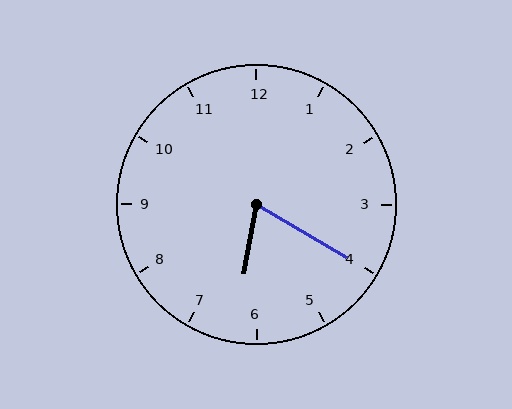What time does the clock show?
6:20.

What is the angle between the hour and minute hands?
Approximately 70 degrees.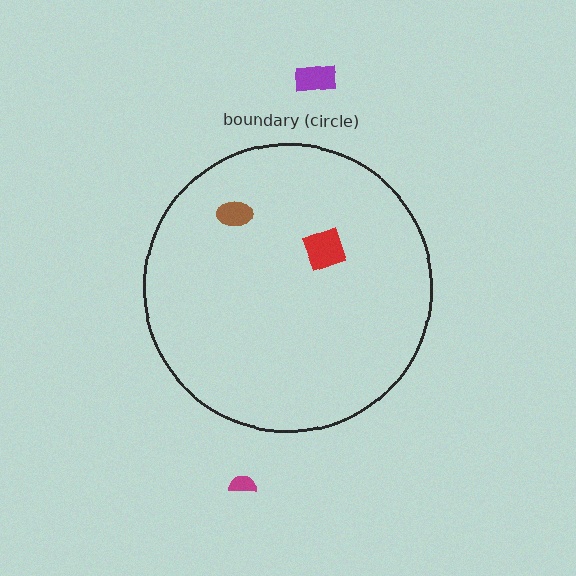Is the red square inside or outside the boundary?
Inside.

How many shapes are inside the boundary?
2 inside, 2 outside.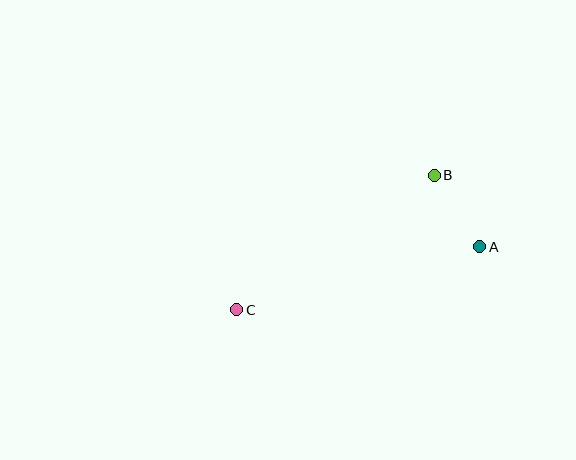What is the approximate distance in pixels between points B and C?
The distance between B and C is approximately 239 pixels.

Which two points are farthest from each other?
Points A and C are farthest from each other.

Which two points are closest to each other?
Points A and B are closest to each other.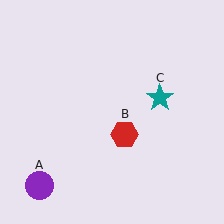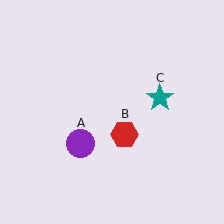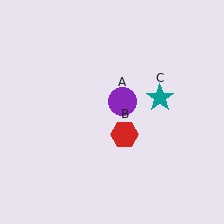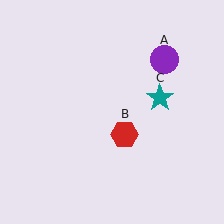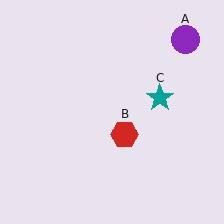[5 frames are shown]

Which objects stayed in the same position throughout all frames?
Red hexagon (object B) and teal star (object C) remained stationary.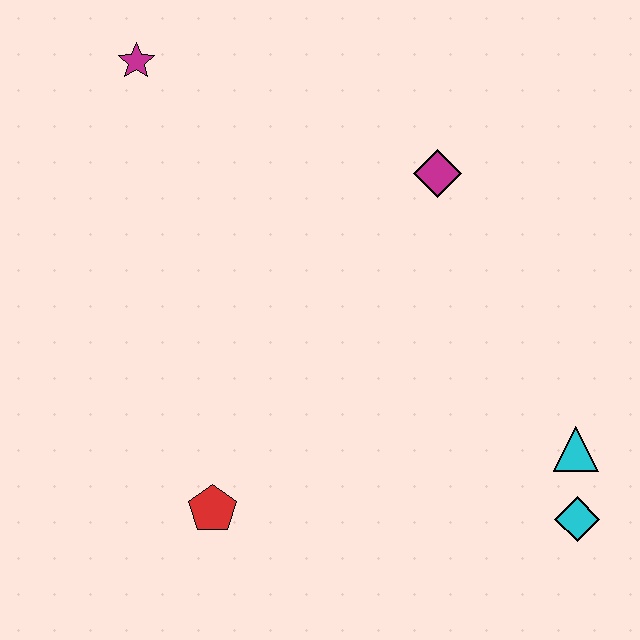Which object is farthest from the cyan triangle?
The magenta star is farthest from the cyan triangle.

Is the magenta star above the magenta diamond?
Yes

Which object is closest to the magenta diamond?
The cyan triangle is closest to the magenta diamond.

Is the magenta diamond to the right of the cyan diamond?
No